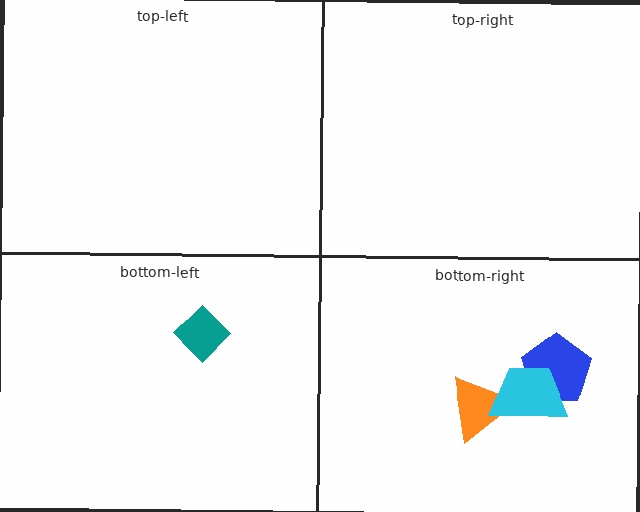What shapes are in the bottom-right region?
The blue pentagon, the orange triangle, the cyan trapezoid.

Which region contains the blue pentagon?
The bottom-right region.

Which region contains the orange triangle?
The bottom-right region.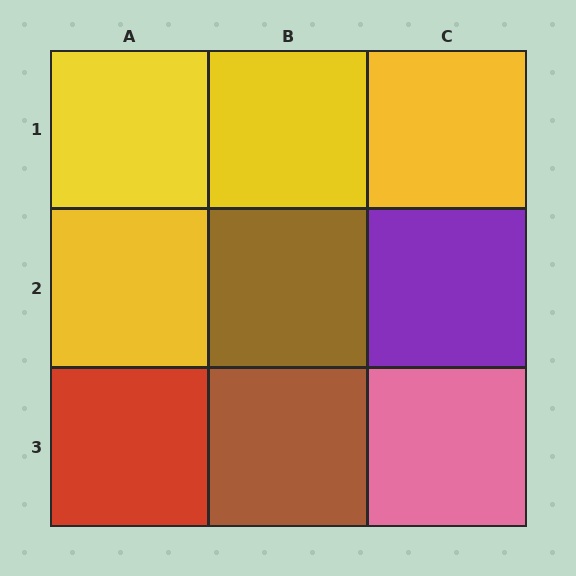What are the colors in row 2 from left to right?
Yellow, brown, purple.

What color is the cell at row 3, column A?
Red.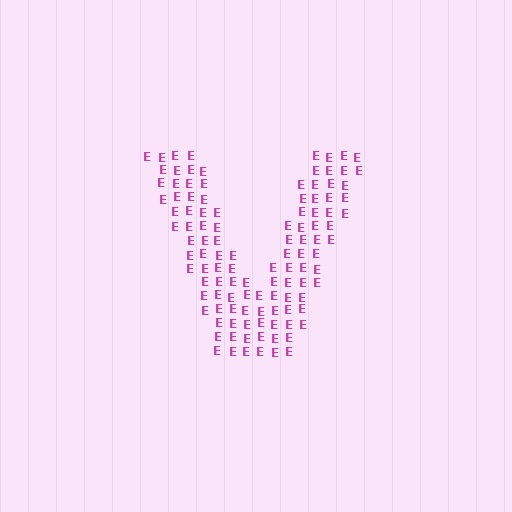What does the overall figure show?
The overall figure shows the letter V.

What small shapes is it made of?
It is made of small letter E's.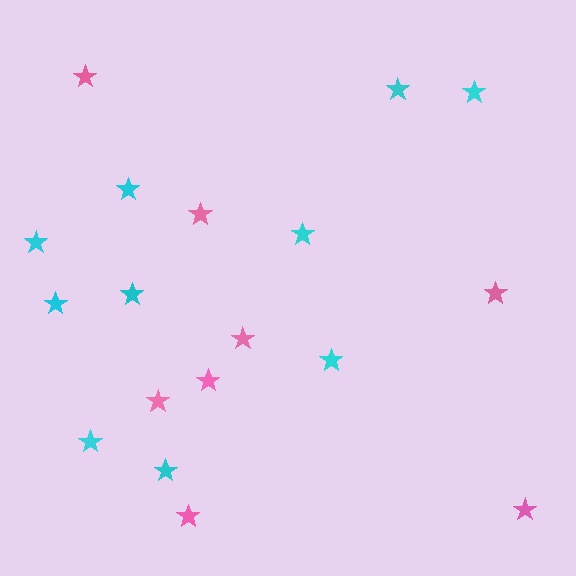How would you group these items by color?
There are 2 groups: one group of cyan stars (10) and one group of pink stars (8).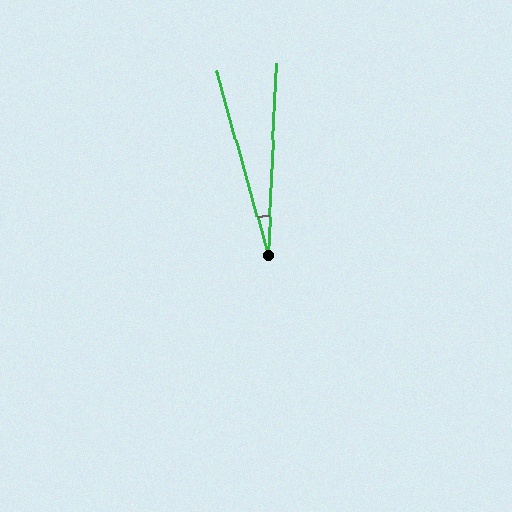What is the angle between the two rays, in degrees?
Approximately 18 degrees.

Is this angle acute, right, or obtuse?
It is acute.